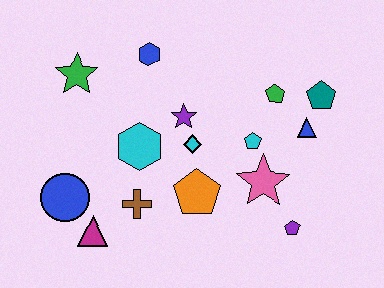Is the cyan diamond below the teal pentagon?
Yes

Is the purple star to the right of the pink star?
No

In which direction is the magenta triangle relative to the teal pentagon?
The magenta triangle is to the left of the teal pentagon.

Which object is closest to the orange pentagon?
The cyan diamond is closest to the orange pentagon.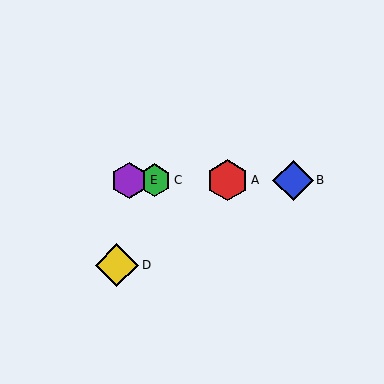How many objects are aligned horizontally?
4 objects (A, B, C, E) are aligned horizontally.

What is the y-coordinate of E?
Object E is at y≈180.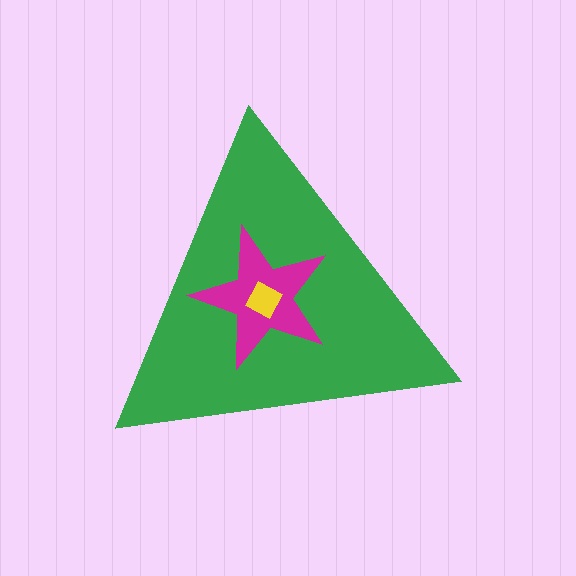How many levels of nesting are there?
3.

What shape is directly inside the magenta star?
The yellow diamond.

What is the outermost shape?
The green triangle.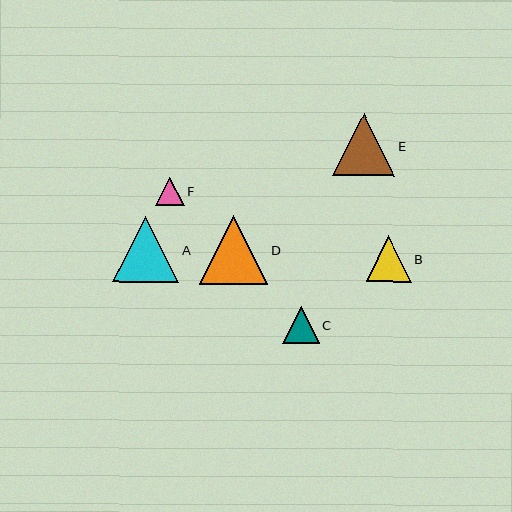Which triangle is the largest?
Triangle D is the largest with a size of approximately 69 pixels.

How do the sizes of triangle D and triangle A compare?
Triangle D and triangle A are approximately the same size.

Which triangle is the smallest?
Triangle F is the smallest with a size of approximately 29 pixels.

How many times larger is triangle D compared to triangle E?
Triangle D is approximately 1.1 times the size of triangle E.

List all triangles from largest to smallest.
From largest to smallest: D, A, E, B, C, F.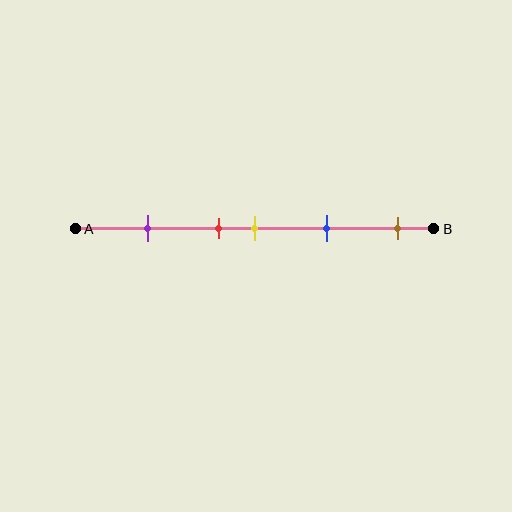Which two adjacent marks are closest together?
The red and yellow marks are the closest adjacent pair.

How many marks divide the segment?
There are 5 marks dividing the segment.